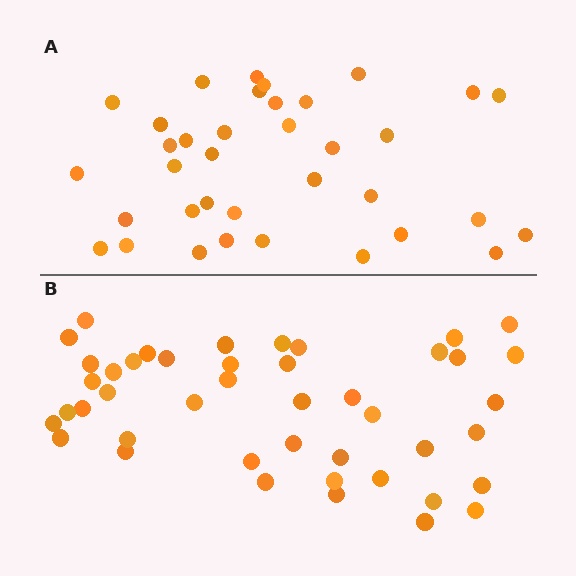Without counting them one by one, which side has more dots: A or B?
Region B (the bottom region) has more dots.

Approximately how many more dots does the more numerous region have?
Region B has roughly 8 or so more dots than region A.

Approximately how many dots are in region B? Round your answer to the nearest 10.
About 40 dots. (The exact count is 44, which rounds to 40.)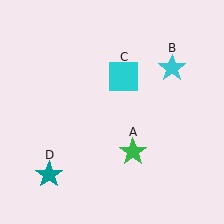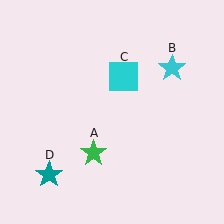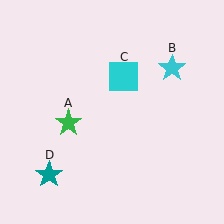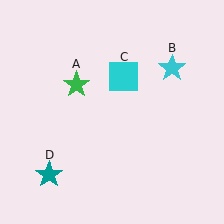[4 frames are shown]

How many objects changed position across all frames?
1 object changed position: green star (object A).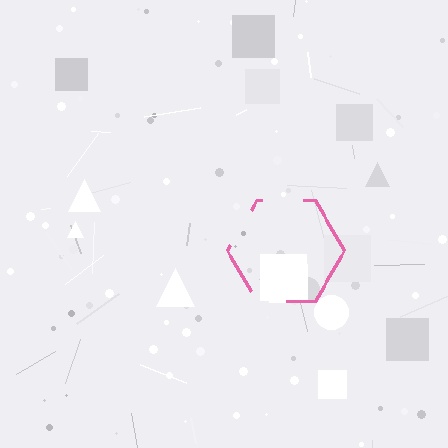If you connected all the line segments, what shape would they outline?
They would outline a hexagon.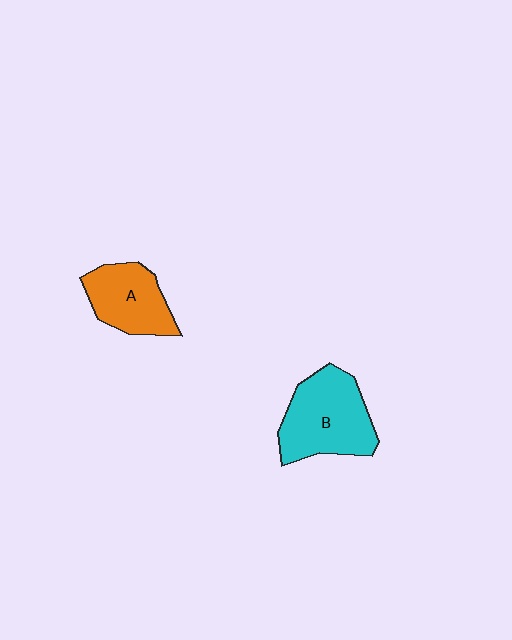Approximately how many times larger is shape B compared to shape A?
Approximately 1.4 times.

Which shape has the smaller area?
Shape A (orange).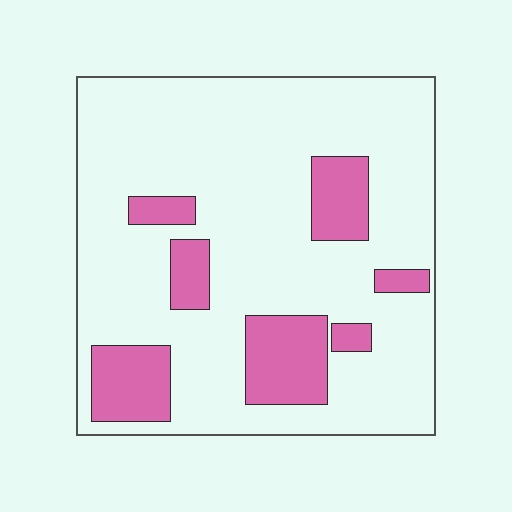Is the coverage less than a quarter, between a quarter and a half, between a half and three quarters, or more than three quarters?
Less than a quarter.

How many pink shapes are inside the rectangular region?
7.